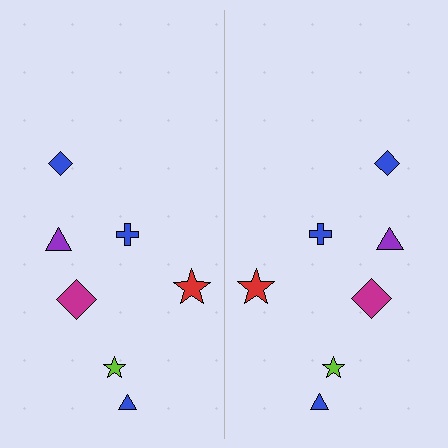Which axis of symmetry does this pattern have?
The pattern has a vertical axis of symmetry running through the center of the image.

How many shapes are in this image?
There are 14 shapes in this image.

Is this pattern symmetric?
Yes, this pattern has bilateral (reflection) symmetry.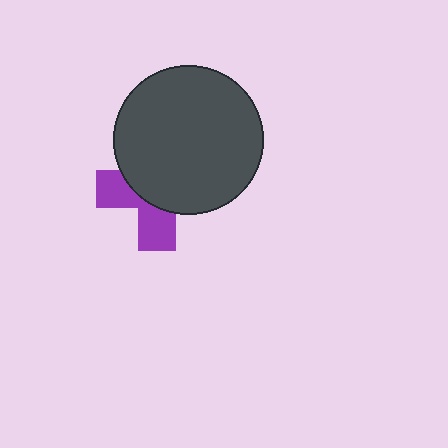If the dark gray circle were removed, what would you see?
You would see the complete purple cross.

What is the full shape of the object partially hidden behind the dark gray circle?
The partially hidden object is a purple cross.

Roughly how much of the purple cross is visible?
A small part of it is visible (roughly 38%).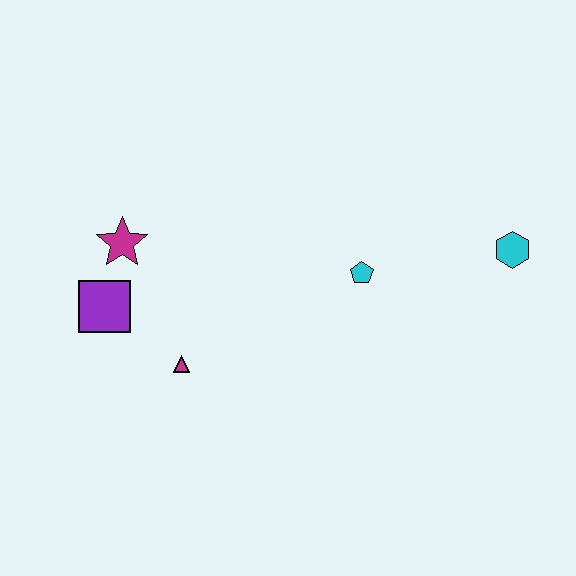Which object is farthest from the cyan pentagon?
The purple square is farthest from the cyan pentagon.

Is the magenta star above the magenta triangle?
Yes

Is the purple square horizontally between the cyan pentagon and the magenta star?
No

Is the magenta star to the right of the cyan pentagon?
No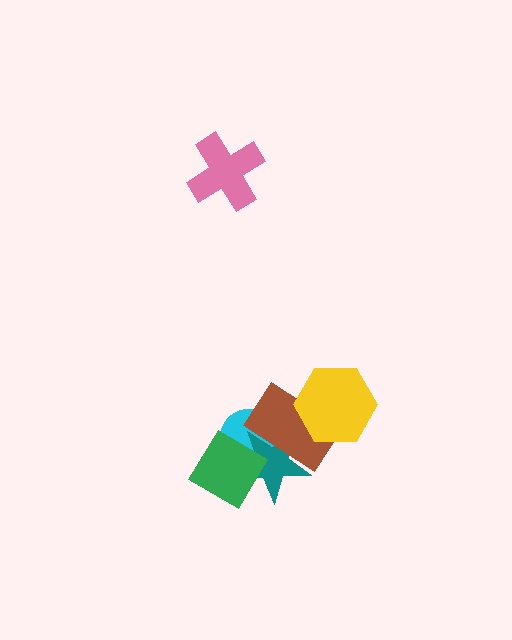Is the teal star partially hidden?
Yes, it is partially covered by another shape.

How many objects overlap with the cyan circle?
3 objects overlap with the cyan circle.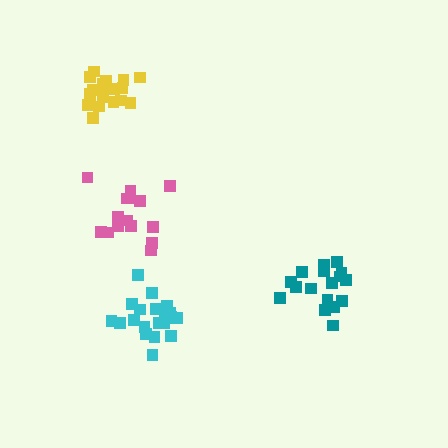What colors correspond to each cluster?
The clusters are colored: yellow, teal, pink, cyan.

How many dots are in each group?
Group 1: 19 dots, Group 2: 17 dots, Group 3: 15 dots, Group 4: 20 dots (71 total).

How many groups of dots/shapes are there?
There are 4 groups.